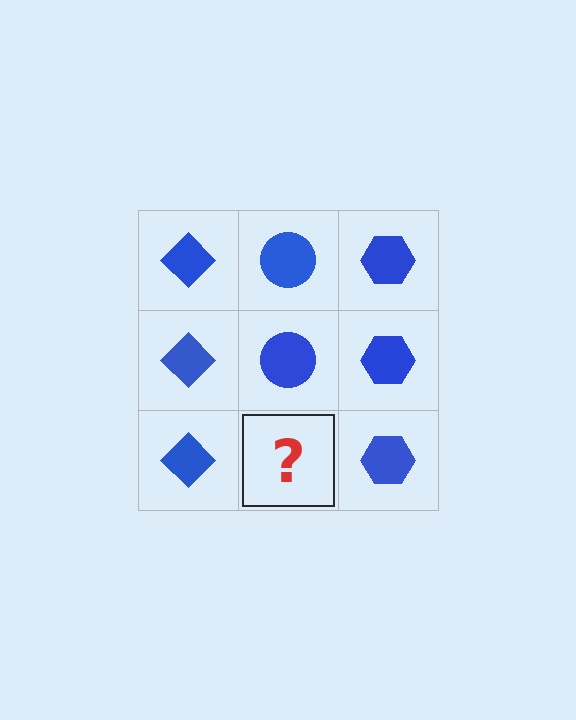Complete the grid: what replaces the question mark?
The question mark should be replaced with a blue circle.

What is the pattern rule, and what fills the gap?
The rule is that each column has a consistent shape. The gap should be filled with a blue circle.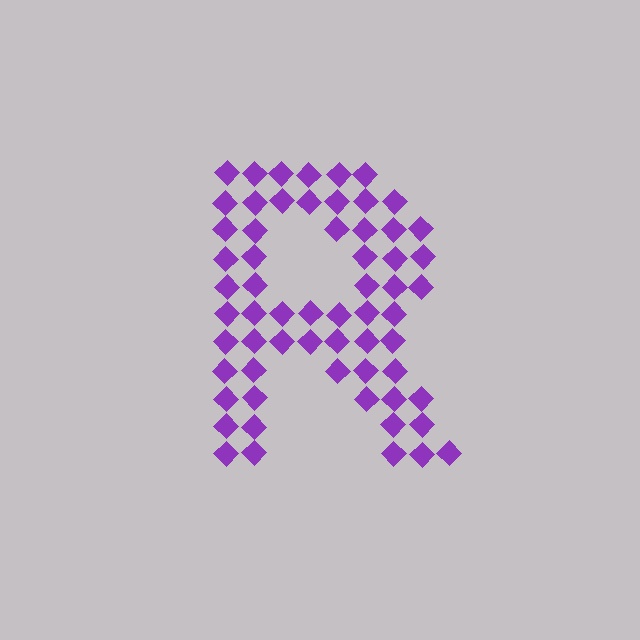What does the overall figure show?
The overall figure shows the letter R.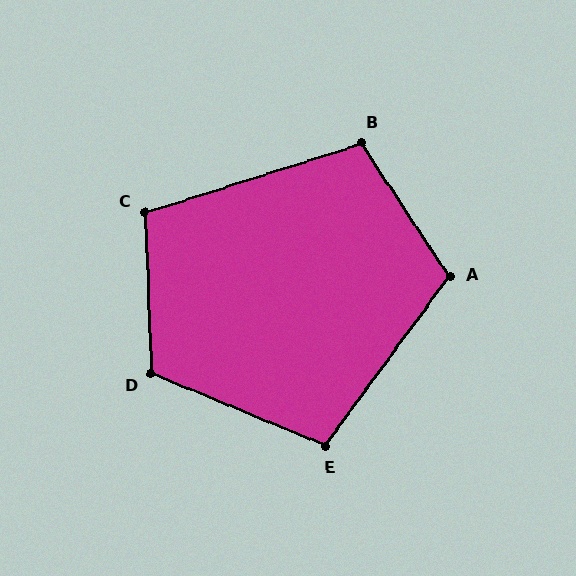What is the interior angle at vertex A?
Approximately 110 degrees (obtuse).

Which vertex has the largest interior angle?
D, at approximately 114 degrees.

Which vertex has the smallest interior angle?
E, at approximately 104 degrees.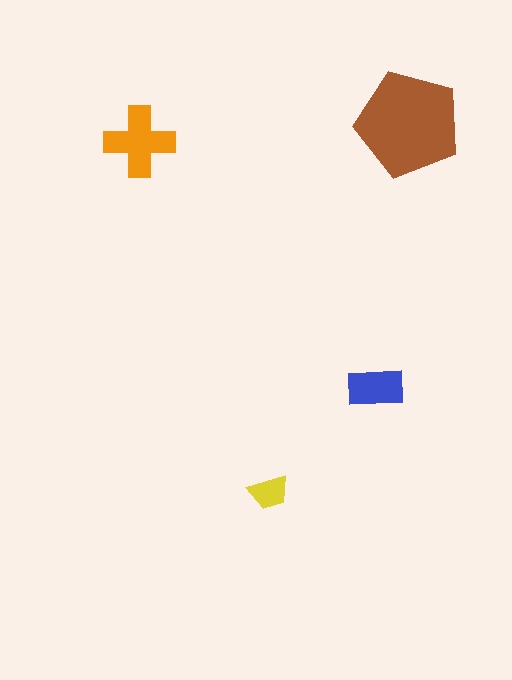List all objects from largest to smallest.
The brown pentagon, the orange cross, the blue rectangle, the yellow trapezoid.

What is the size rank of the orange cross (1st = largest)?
2nd.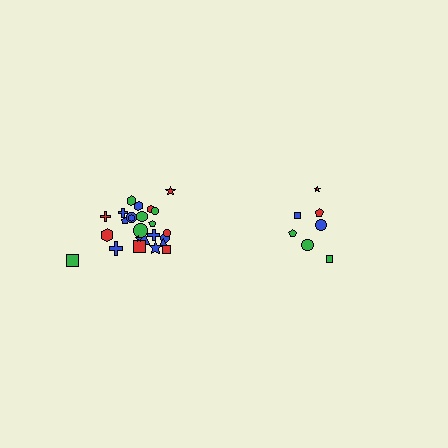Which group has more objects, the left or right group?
The left group.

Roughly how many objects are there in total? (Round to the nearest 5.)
Roughly 30 objects in total.